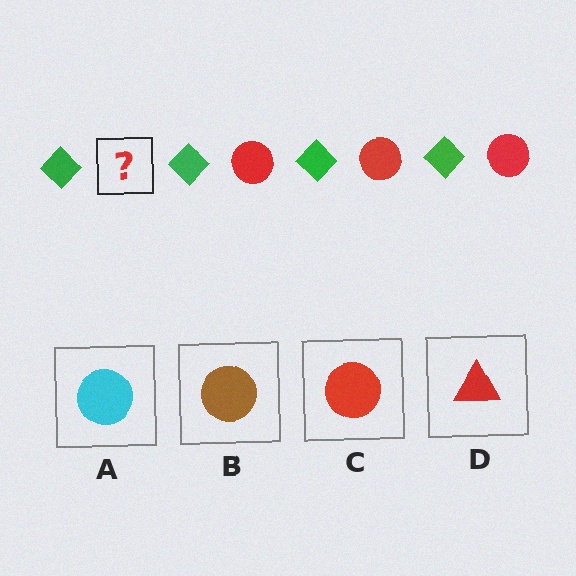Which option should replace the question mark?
Option C.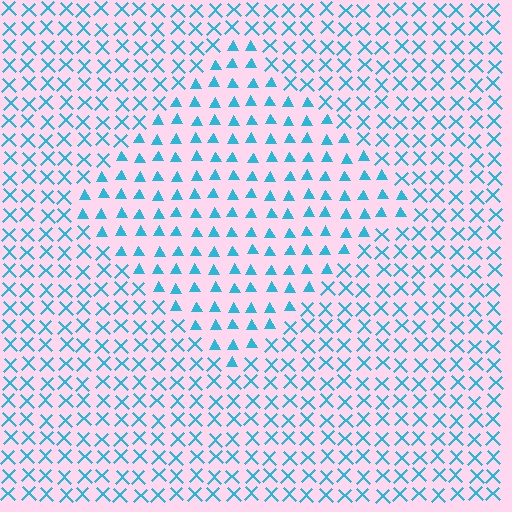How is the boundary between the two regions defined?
The boundary is defined by a change in element shape: triangles inside vs. X marks outside. All elements share the same color and spacing.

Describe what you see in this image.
The image is filled with small cyan elements arranged in a uniform grid. A diamond-shaped region contains triangles, while the surrounding area contains X marks. The boundary is defined purely by the change in element shape.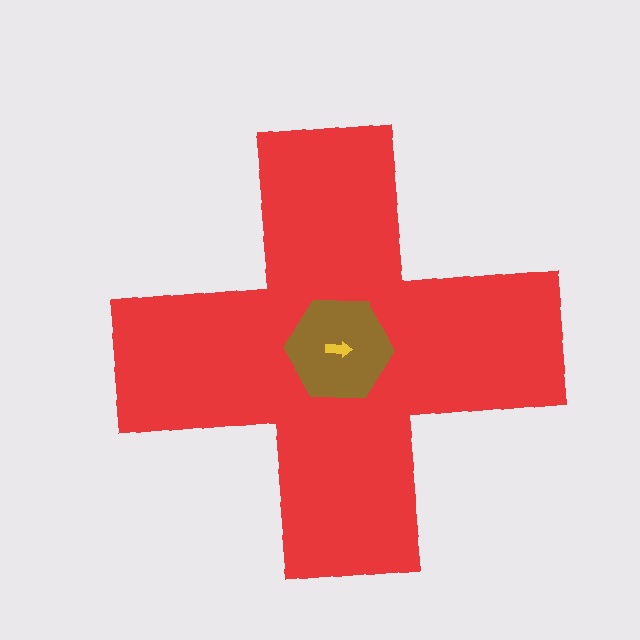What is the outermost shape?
The red cross.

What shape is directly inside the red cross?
The brown hexagon.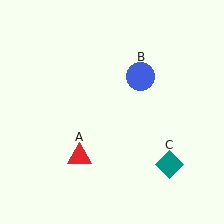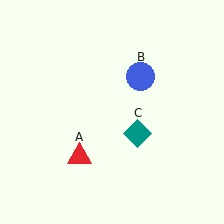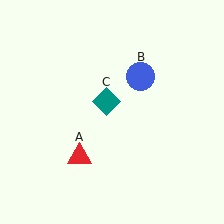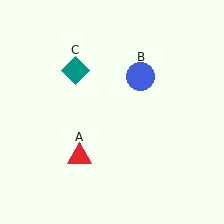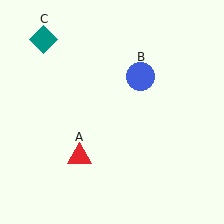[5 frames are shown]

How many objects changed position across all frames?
1 object changed position: teal diamond (object C).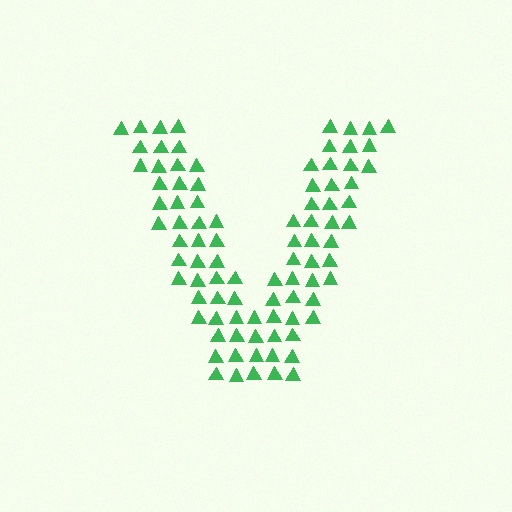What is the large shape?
The large shape is the letter V.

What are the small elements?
The small elements are triangles.